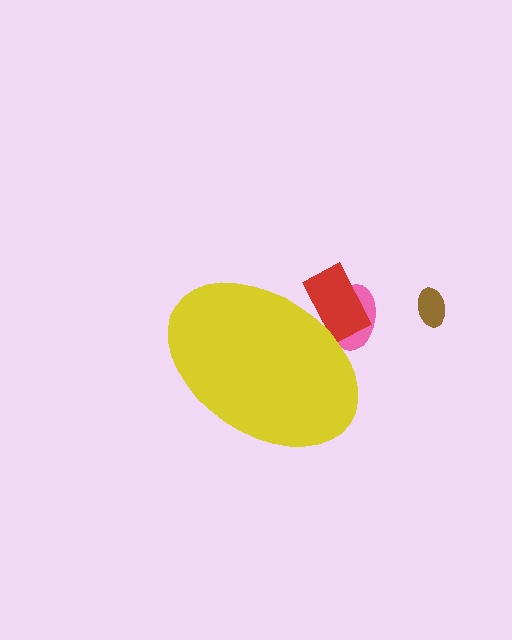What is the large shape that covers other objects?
A yellow ellipse.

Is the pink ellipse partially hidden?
Yes, the pink ellipse is partially hidden behind the yellow ellipse.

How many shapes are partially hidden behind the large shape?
2 shapes are partially hidden.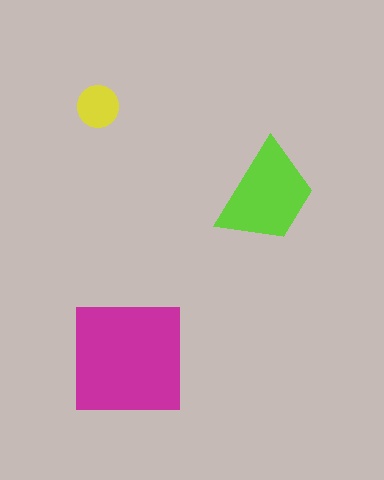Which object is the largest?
The magenta square.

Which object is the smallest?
The yellow circle.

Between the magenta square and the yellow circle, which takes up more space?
The magenta square.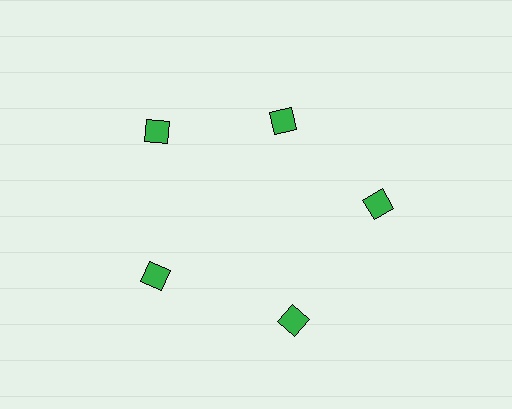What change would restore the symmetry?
The symmetry would be restored by moving it outward, back onto the ring so that all 5 diamonds sit at equal angles and equal distance from the center.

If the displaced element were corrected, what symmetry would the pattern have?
It would have 5-fold rotational symmetry — the pattern would map onto itself every 72 degrees.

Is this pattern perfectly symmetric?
No. The 5 green diamonds are arranged in a ring, but one element near the 1 o'clock position is pulled inward toward the center, breaking the 5-fold rotational symmetry.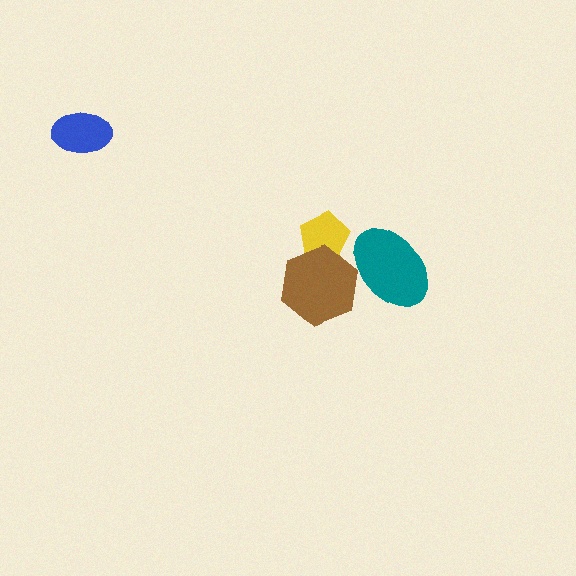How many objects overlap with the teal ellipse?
1 object overlaps with the teal ellipse.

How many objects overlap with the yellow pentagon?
1 object overlaps with the yellow pentagon.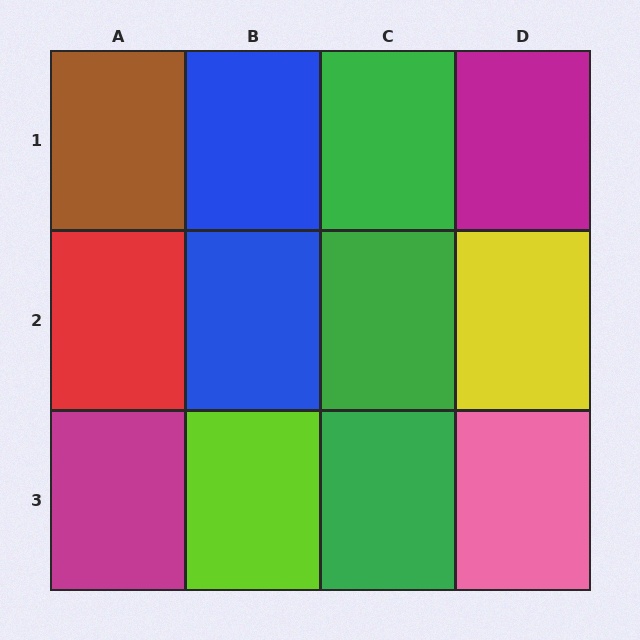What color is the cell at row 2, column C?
Green.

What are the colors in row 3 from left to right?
Magenta, lime, green, pink.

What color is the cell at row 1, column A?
Brown.